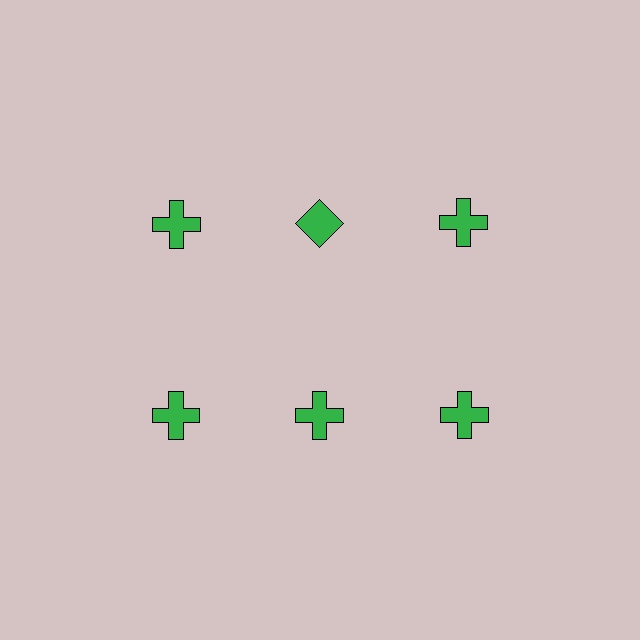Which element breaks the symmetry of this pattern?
The green diamond in the top row, second from left column breaks the symmetry. All other shapes are green crosses.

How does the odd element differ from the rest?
It has a different shape: diamond instead of cross.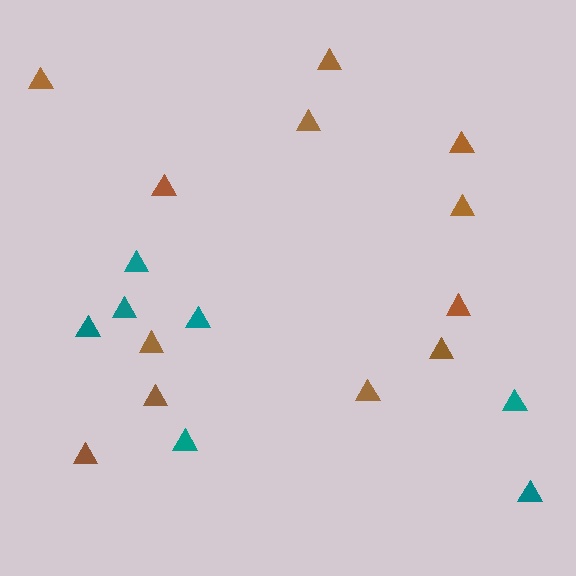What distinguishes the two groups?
There are 2 groups: one group of brown triangles (12) and one group of teal triangles (7).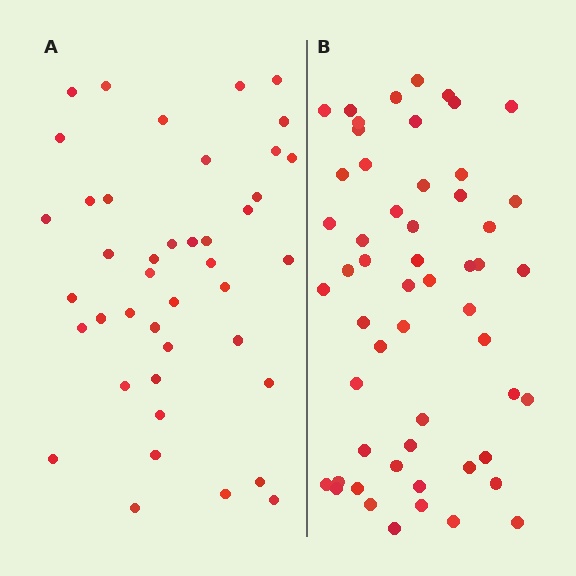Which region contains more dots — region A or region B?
Region B (the right region) has more dots.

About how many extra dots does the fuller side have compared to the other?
Region B has approximately 15 more dots than region A.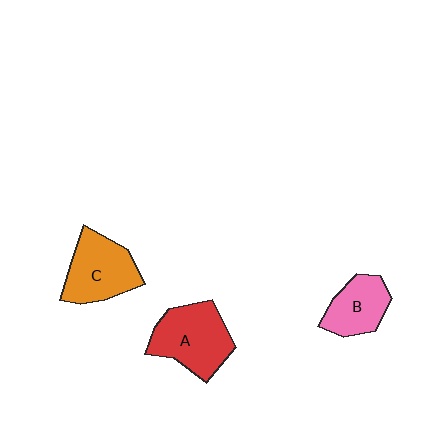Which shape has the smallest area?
Shape B (pink).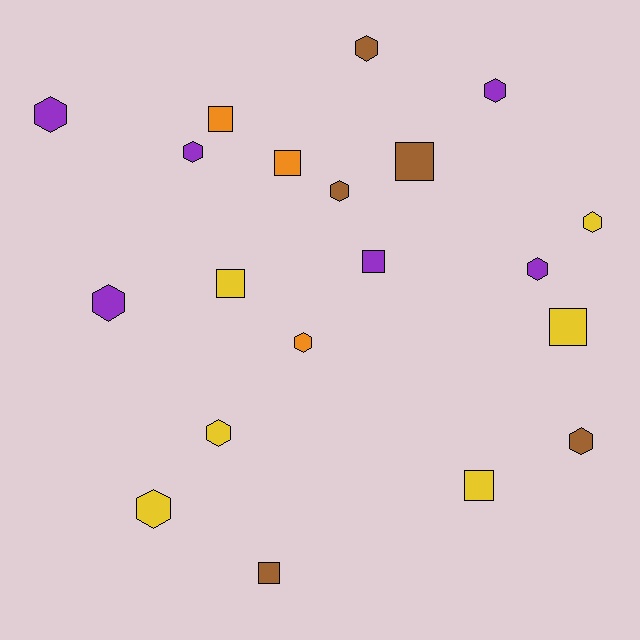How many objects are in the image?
There are 20 objects.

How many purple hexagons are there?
There are 5 purple hexagons.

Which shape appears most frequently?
Hexagon, with 12 objects.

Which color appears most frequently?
Purple, with 6 objects.